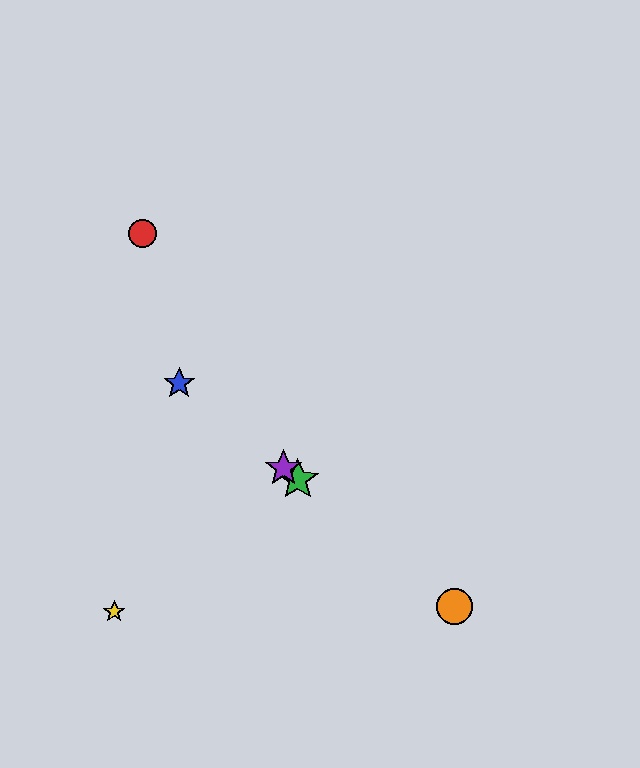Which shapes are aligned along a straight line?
The blue star, the green star, the purple star, the orange circle are aligned along a straight line.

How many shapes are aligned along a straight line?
4 shapes (the blue star, the green star, the purple star, the orange circle) are aligned along a straight line.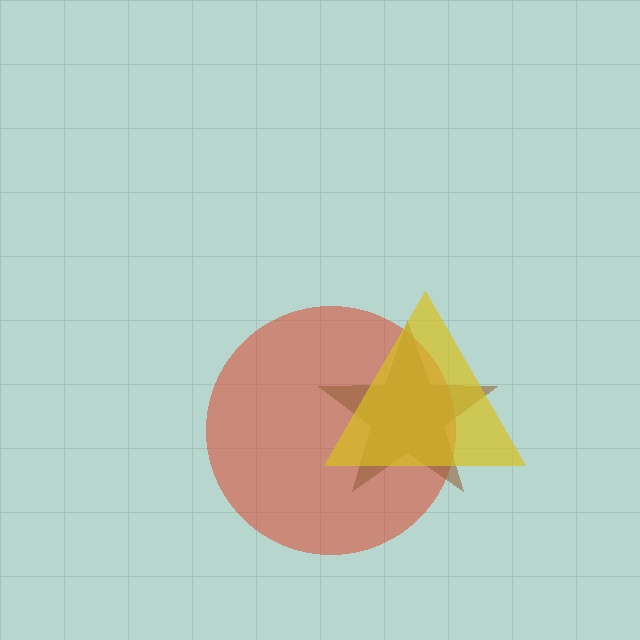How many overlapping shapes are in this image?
There are 3 overlapping shapes in the image.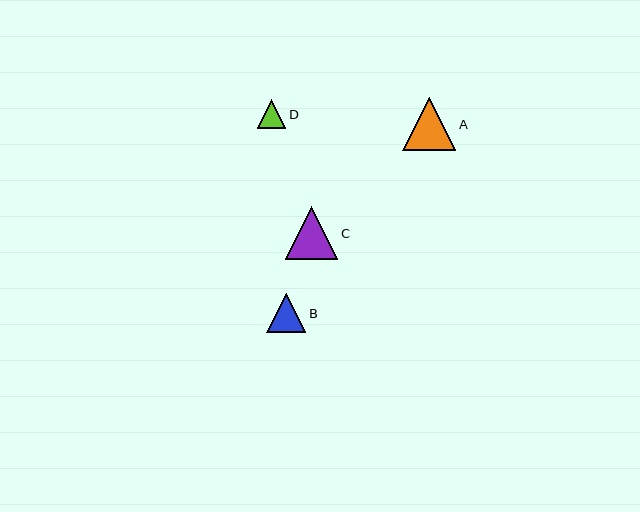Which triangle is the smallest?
Triangle D is the smallest with a size of approximately 29 pixels.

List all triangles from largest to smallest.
From largest to smallest: A, C, B, D.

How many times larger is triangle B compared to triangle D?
Triangle B is approximately 1.4 times the size of triangle D.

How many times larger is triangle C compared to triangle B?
Triangle C is approximately 1.3 times the size of triangle B.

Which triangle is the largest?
Triangle A is the largest with a size of approximately 53 pixels.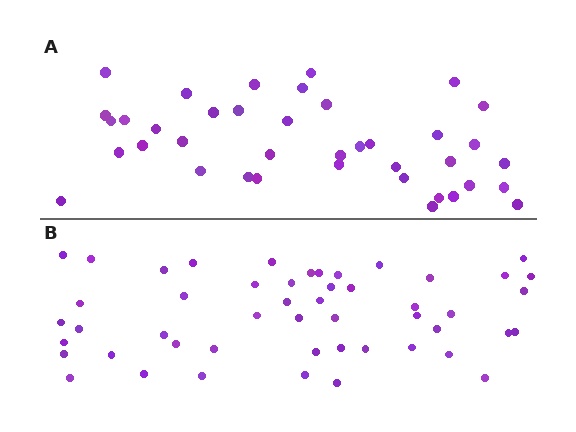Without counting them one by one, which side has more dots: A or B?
Region B (the bottom region) has more dots.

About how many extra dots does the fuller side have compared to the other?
Region B has roughly 12 or so more dots than region A.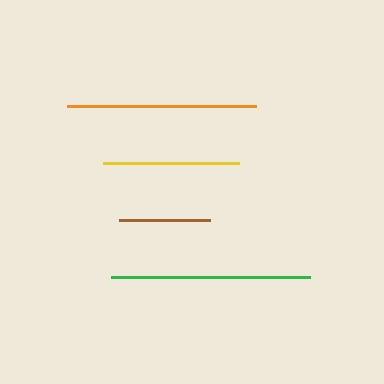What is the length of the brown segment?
The brown segment is approximately 91 pixels long.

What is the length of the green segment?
The green segment is approximately 199 pixels long.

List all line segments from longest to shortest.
From longest to shortest: green, orange, yellow, brown.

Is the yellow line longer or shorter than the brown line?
The yellow line is longer than the brown line.